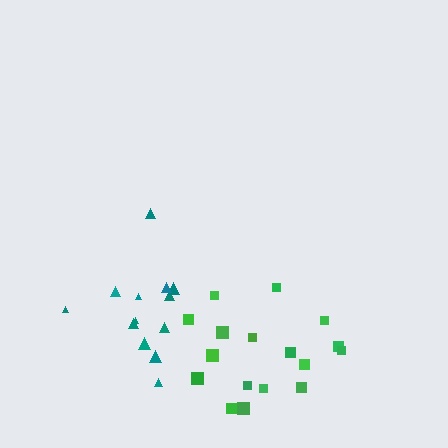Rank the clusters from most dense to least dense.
teal, green.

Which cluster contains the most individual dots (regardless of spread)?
Green (17).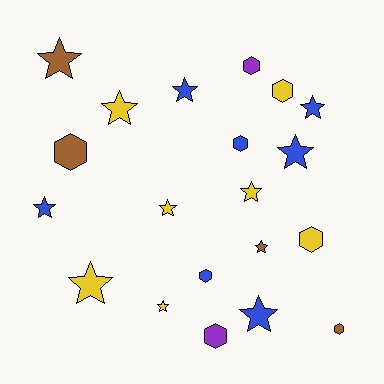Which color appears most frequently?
Blue, with 7 objects.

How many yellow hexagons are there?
There are 2 yellow hexagons.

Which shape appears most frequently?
Star, with 12 objects.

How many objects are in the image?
There are 20 objects.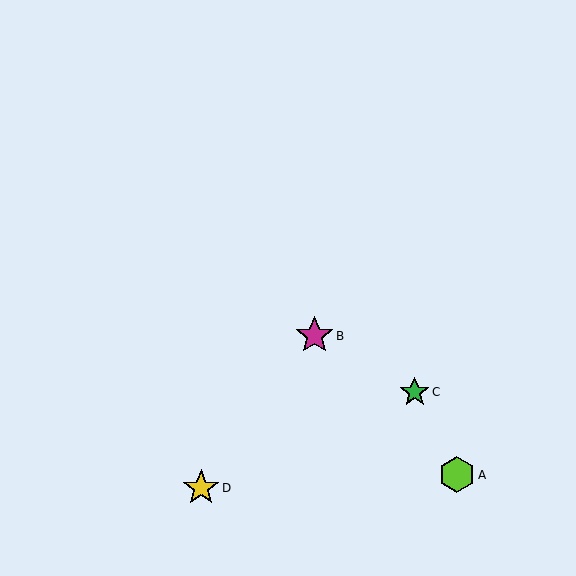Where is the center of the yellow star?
The center of the yellow star is at (201, 488).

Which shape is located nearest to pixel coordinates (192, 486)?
The yellow star (labeled D) at (201, 488) is nearest to that location.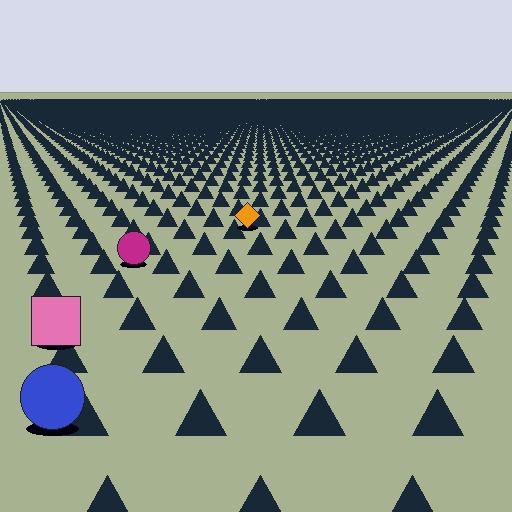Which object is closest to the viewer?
The blue circle is closest. The texture marks near it are larger and more spread out.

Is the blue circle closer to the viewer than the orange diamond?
Yes. The blue circle is closer — you can tell from the texture gradient: the ground texture is coarser near it.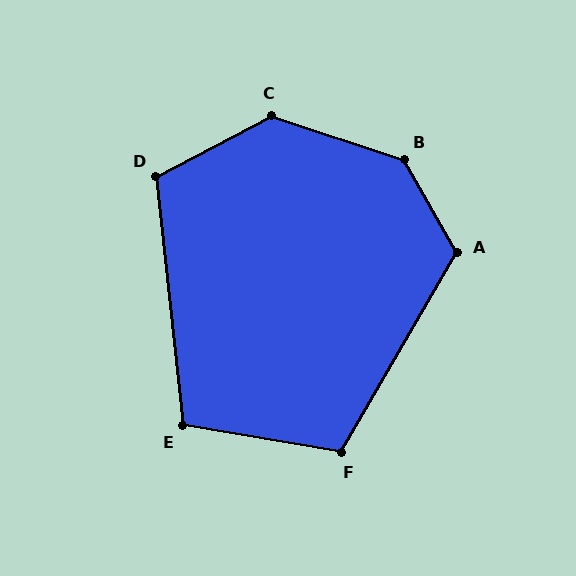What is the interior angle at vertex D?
Approximately 111 degrees (obtuse).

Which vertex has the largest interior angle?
B, at approximately 138 degrees.